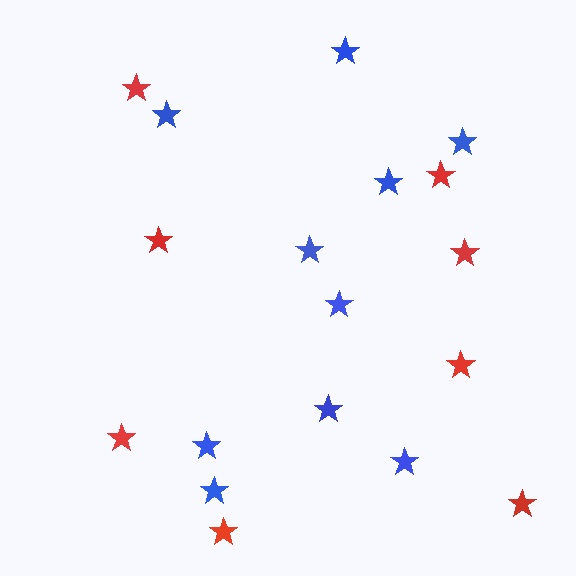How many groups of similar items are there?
There are 2 groups: one group of red stars (8) and one group of blue stars (10).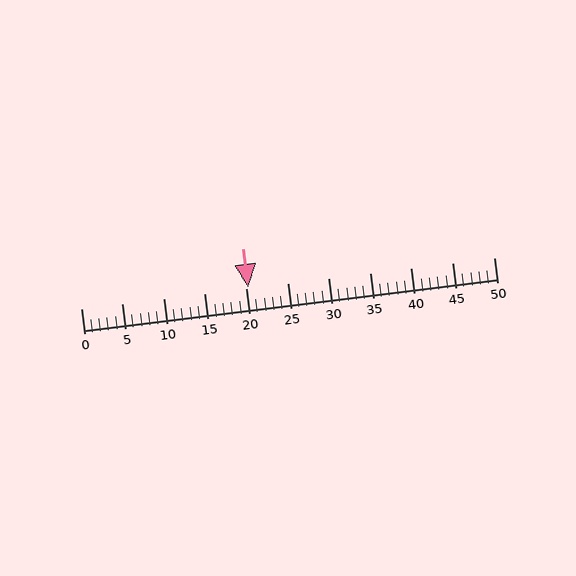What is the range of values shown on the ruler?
The ruler shows values from 0 to 50.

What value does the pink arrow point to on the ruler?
The pink arrow points to approximately 20.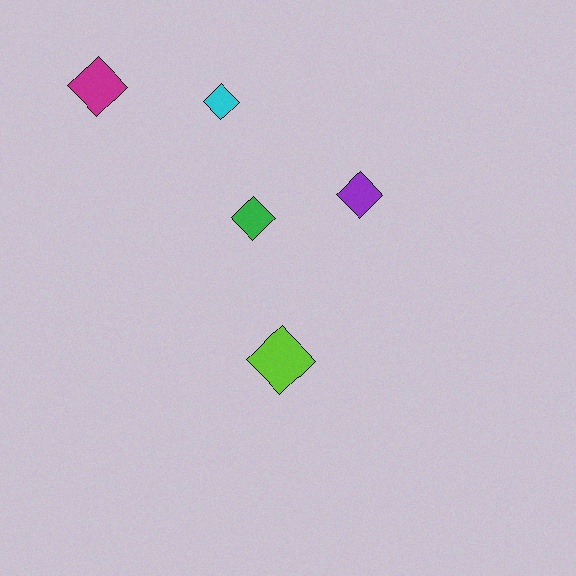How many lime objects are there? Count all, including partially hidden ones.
There is 1 lime object.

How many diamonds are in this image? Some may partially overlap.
There are 5 diamonds.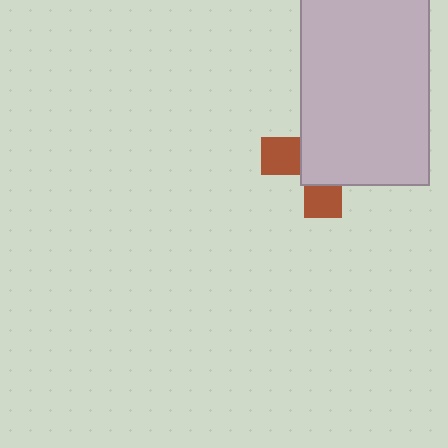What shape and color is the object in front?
The object in front is a light gray rectangle.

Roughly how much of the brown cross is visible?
A small part of it is visible (roughly 34%).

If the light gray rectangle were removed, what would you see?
You would see the complete brown cross.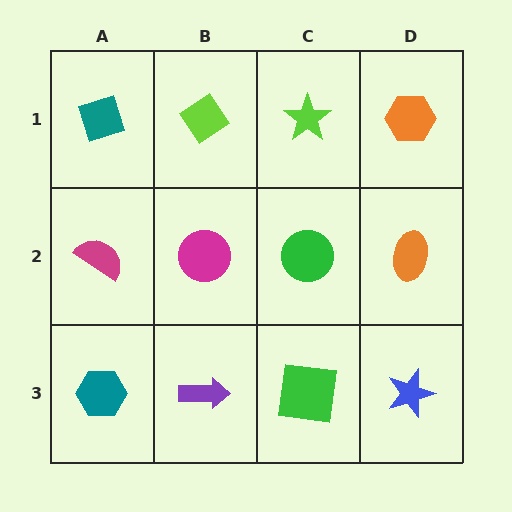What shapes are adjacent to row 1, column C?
A green circle (row 2, column C), a lime diamond (row 1, column B), an orange hexagon (row 1, column D).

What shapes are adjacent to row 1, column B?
A magenta circle (row 2, column B), a teal diamond (row 1, column A), a lime star (row 1, column C).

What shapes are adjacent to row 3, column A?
A magenta semicircle (row 2, column A), a purple arrow (row 3, column B).